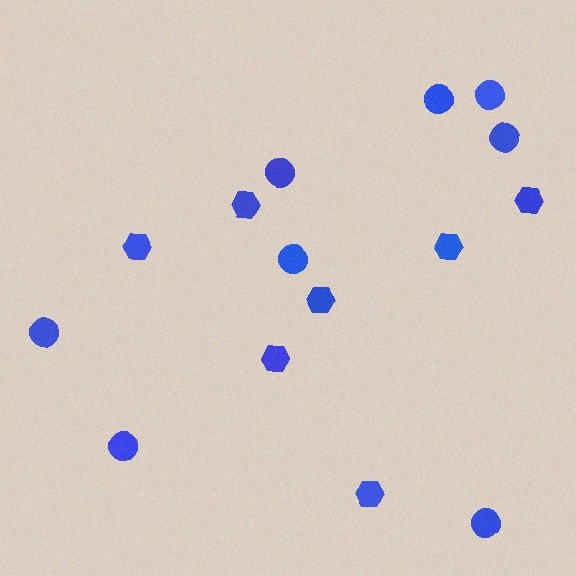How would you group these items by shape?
There are 2 groups: one group of hexagons (7) and one group of circles (8).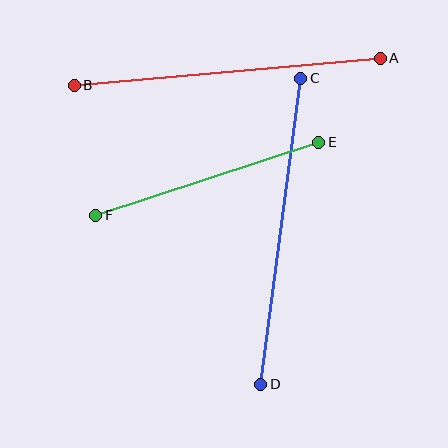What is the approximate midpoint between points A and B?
The midpoint is at approximately (227, 72) pixels.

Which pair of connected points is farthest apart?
Points C and D are farthest apart.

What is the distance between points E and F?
The distance is approximately 235 pixels.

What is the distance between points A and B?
The distance is approximately 307 pixels.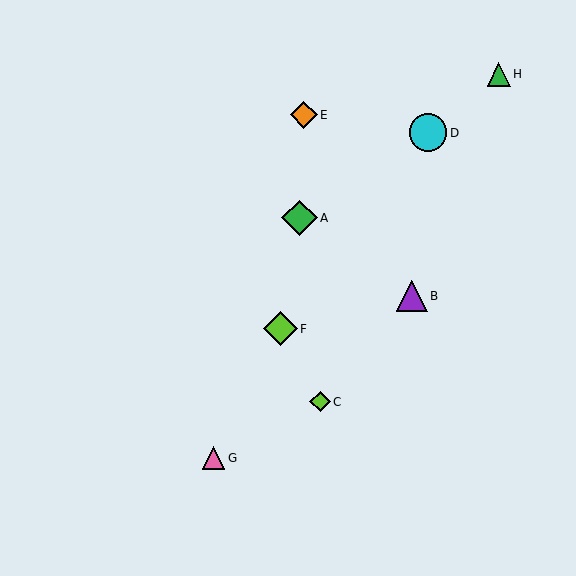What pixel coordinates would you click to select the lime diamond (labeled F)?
Click at (280, 329) to select the lime diamond F.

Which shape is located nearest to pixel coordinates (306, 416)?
The lime diamond (labeled C) at (320, 402) is nearest to that location.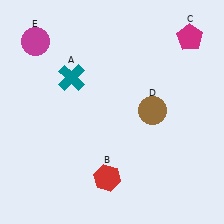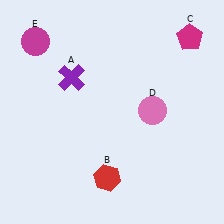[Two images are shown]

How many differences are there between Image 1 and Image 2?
There are 2 differences between the two images.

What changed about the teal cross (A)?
In Image 1, A is teal. In Image 2, it changed to purple.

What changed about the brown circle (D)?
In Image 1, D is brown. In Image 2, it changed to pink.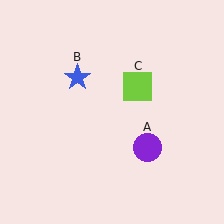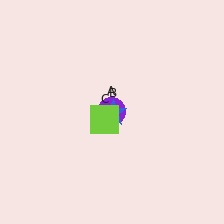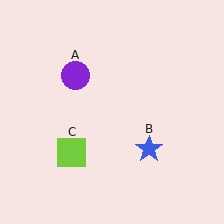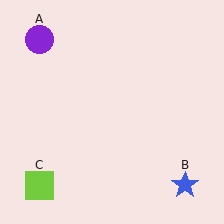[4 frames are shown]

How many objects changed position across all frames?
3 objects changed position: purple circle (object A), blue star (object B), lime square (object C).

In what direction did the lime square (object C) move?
The lime square (object C) moved down and to the left.